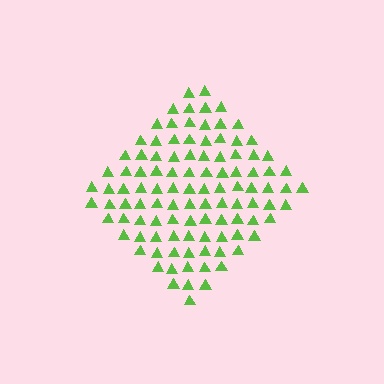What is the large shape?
The large shape is a diamond.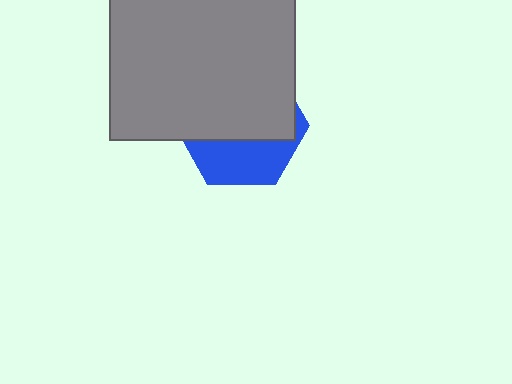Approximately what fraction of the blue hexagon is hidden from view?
Roughly 63% of the blue hexagon is hidden behind the gray square.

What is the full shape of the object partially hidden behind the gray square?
The partially hidden object is a blue hexagon.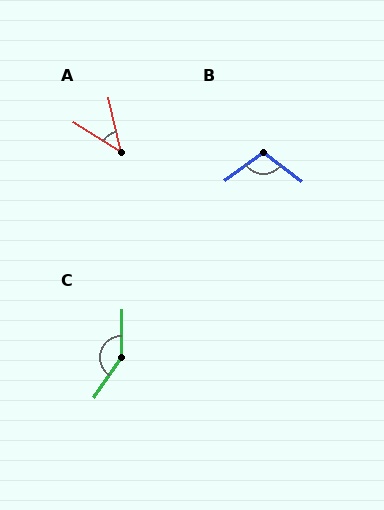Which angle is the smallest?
A, at approximately 46 degrees.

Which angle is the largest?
C, at approximately 147 degrees.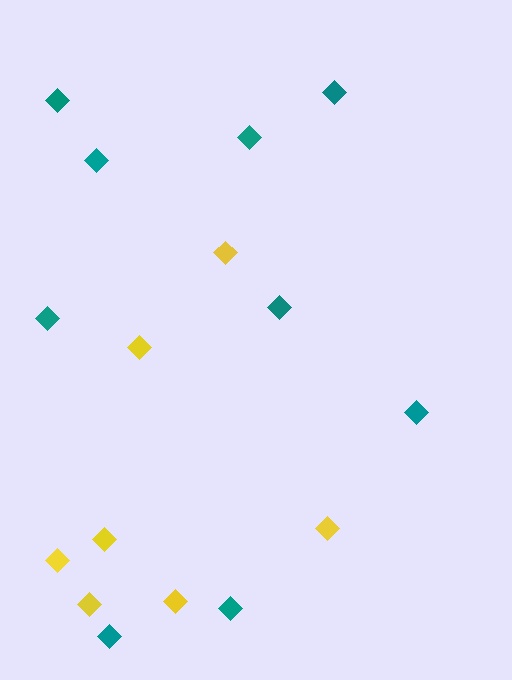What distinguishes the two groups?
There are 2 groups: one group of yellow diamonds (7) and one group of teal diamonds (9).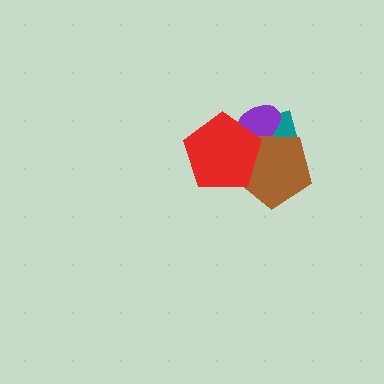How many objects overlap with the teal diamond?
3 objects overlap with the teal diamond.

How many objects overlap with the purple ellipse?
3 objects overlap with the purple ellipse.